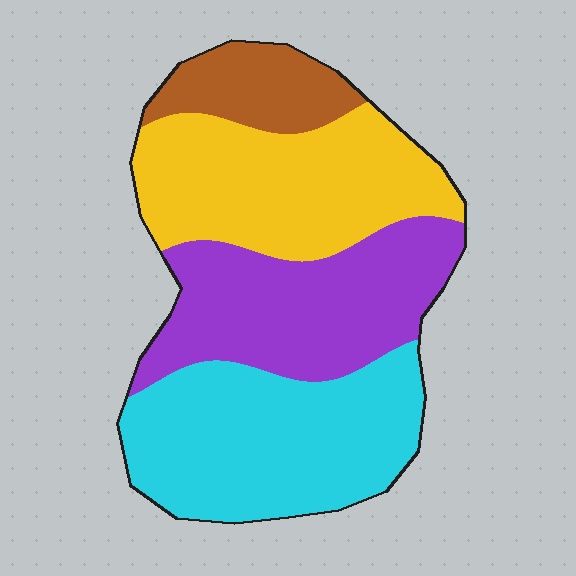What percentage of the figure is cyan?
Cyan covers about 30% of the figure.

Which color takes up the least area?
Brown, at roughly 10%.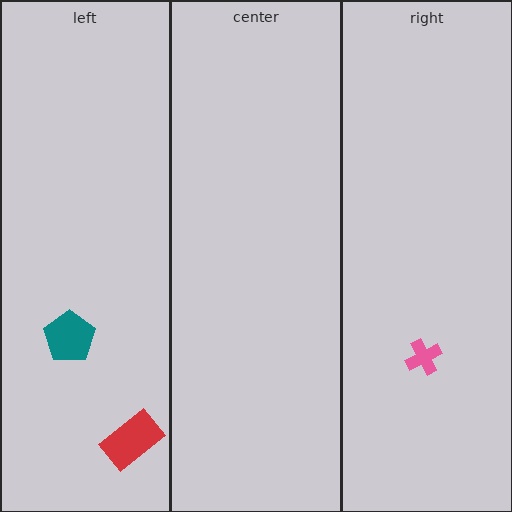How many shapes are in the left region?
2.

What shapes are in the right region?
The pink cross.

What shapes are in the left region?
The teal pentagon, the red rectangle.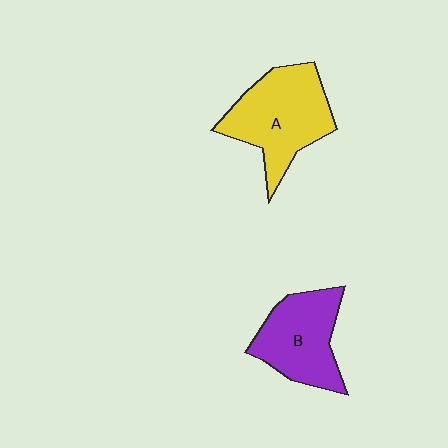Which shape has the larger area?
Shape A (yellow).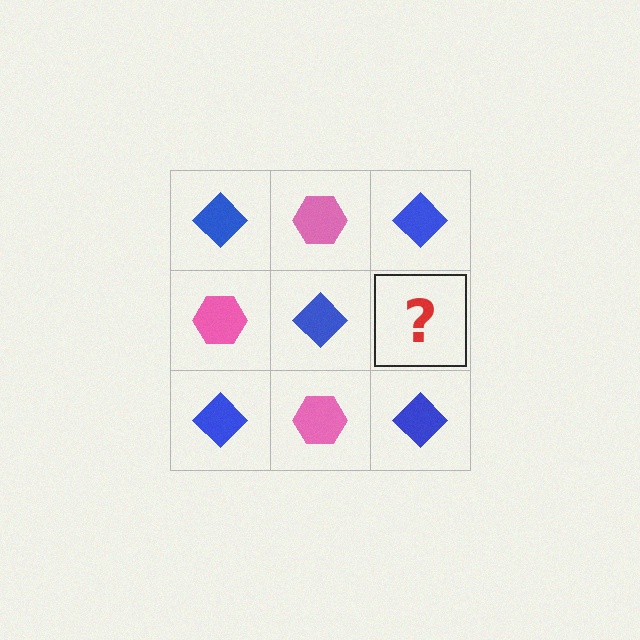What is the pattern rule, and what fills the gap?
The rule is that it alternates blue diamond and pink hexagon in a checkerboard pattern. The gap should be filled with a pink hexagon.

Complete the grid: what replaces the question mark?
The question mark should be replaced with a pink hexagon.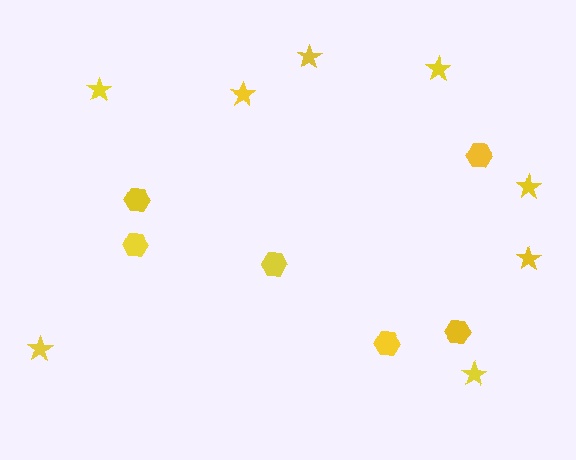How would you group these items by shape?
There are 2 groups: one group of stars (8) and one group of hexagons (6).